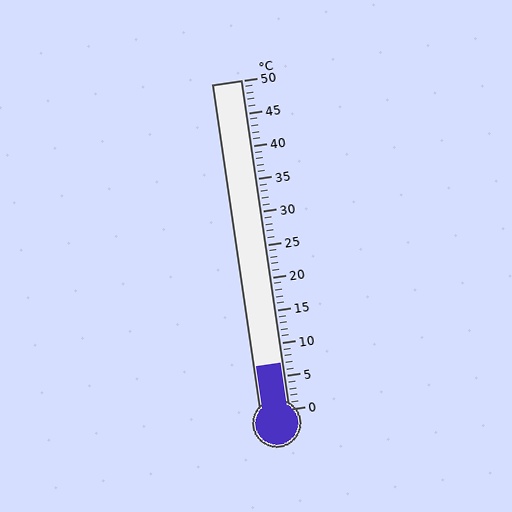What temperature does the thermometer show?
The thermometer shows approximately 7°C.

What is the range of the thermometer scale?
The thermometer scale ranges from 0°C to 50°C.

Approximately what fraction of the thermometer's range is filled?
The thermometer is filled to approximately 15% of its range.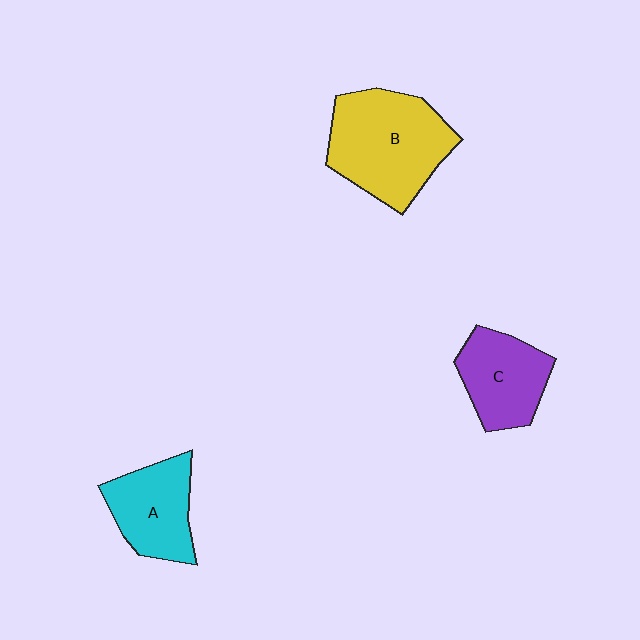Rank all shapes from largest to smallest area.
From largest to smallest: B (yellow), A (cyan), C (purple).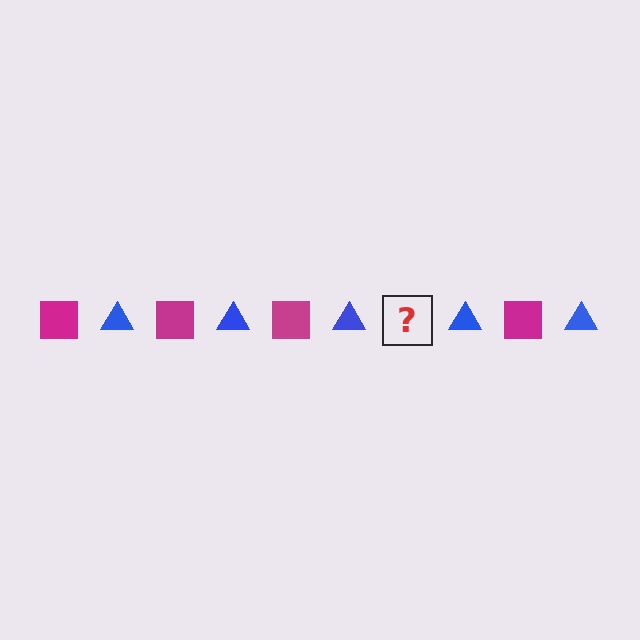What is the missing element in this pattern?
The missing element is a magenta square.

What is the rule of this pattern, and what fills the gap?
The rule is that the pattern alternates between magenta square and blue triangle. The gap should be filled with a magenta square.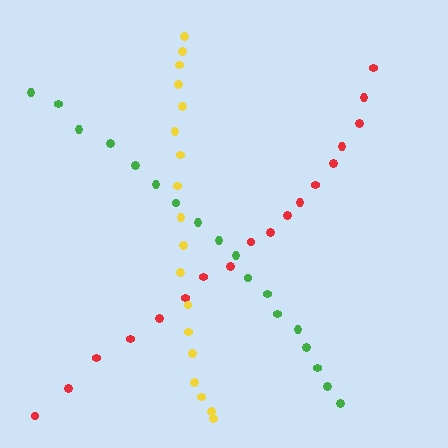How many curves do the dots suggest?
There are 3 distinct paths.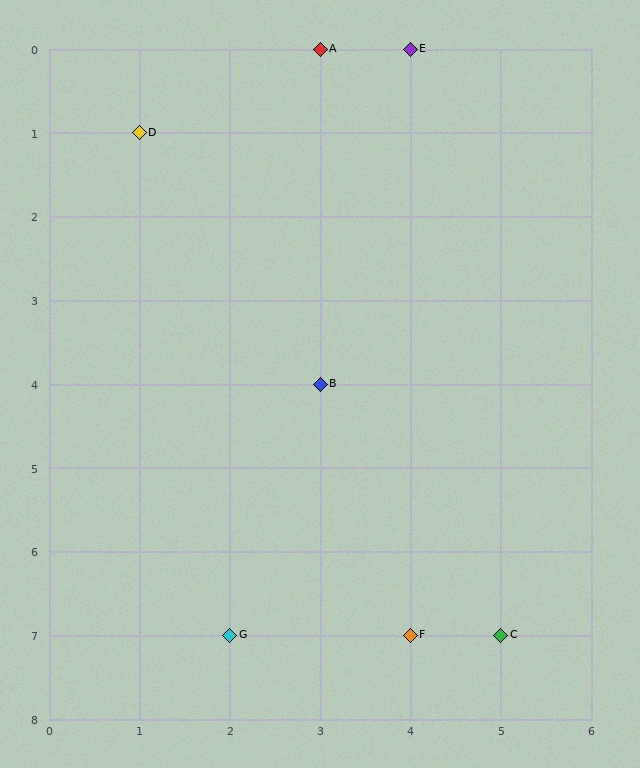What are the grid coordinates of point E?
Point E is at grid coordinates (4, 0).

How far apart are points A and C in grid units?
Points A and C are 2 columns and 7 rows apart (about 7.3 grid units diagonally).